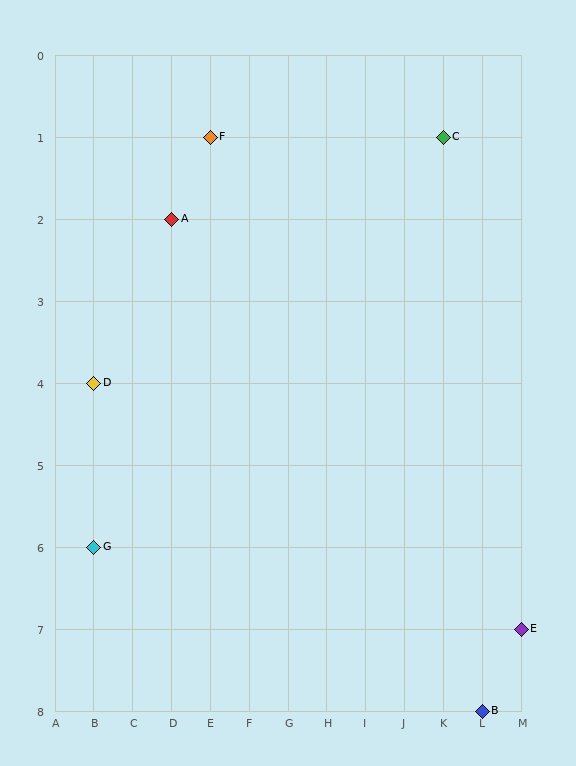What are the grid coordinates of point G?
Point G is at grid coordinates (B, 6).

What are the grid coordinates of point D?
Point D is at grid coordinates (B, 4).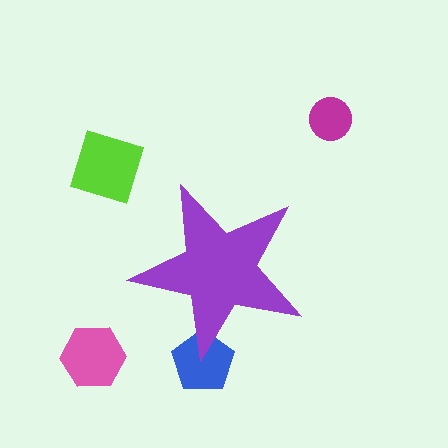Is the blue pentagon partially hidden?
Yes, the blue pentagon is partially hidden behind the purple star.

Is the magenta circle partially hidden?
No, the magenta circle is fully visible.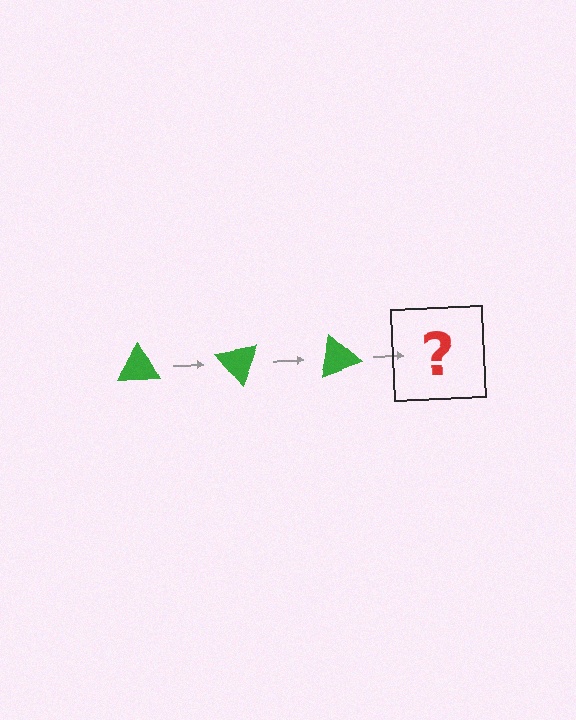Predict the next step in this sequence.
The next step is a green triangle rotated 150 degrees.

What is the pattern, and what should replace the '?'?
The pattern is that the triangle rotates 50 degrees each step. The '?' should be a green triangle rotated 150 degrees.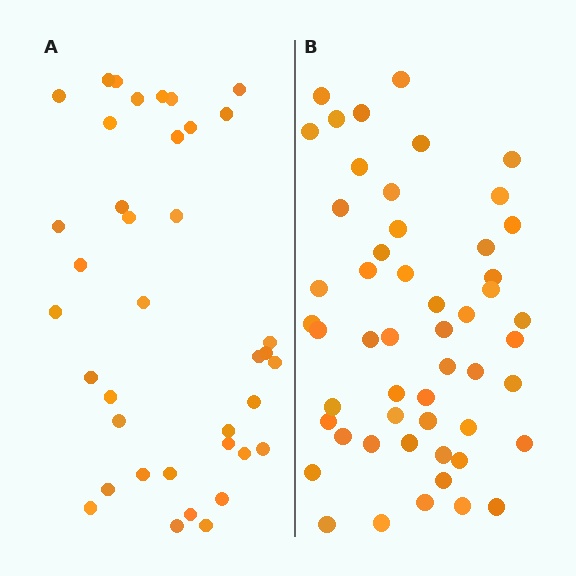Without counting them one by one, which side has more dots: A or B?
Region B (the right region) has more dots.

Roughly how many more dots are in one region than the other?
Region B has approximately 15 more dots than region A.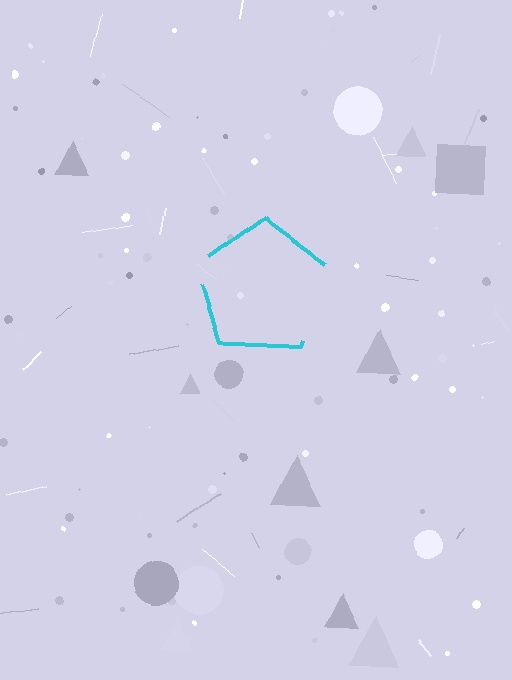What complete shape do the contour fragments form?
The contour fragments form a pentagon.